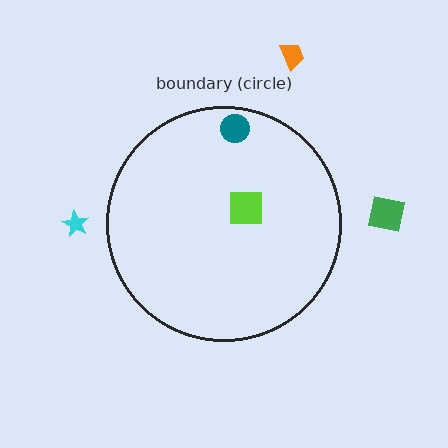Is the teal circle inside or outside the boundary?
Inside.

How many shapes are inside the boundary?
2 inside, 3 outside.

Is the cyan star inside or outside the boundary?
Outside.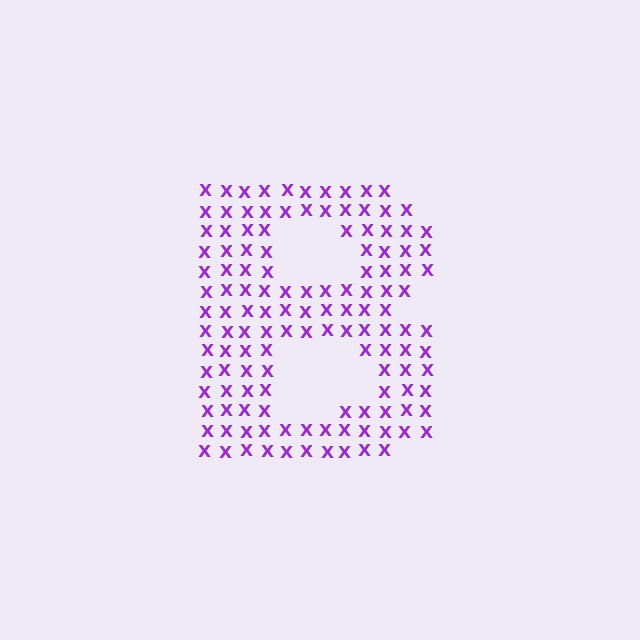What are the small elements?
The small elements are letter X's.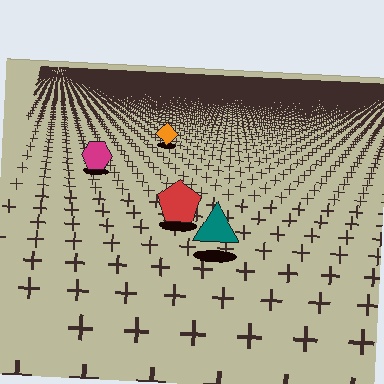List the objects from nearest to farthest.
From nearest to farthest: the teal triangle, the red pentagon, the magenta hexagon, the orange diamond.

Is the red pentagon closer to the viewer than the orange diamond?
Yes. The red pentagon is closer — you can tell from the texture gradient: the ground texture is coarser near it.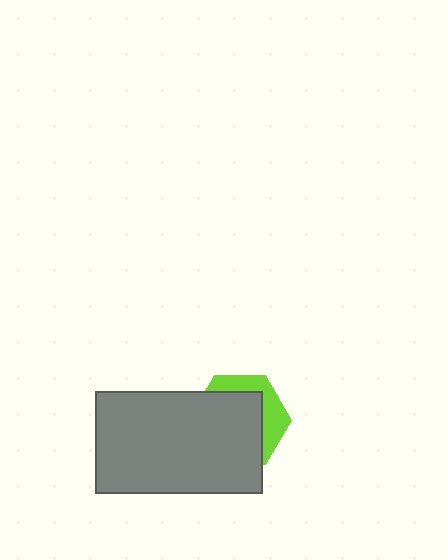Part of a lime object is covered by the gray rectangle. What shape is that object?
It is a hexagon.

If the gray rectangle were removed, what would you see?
You would see the complete lime hexagon.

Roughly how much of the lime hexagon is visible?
A small part of it is visible (roughly 32%).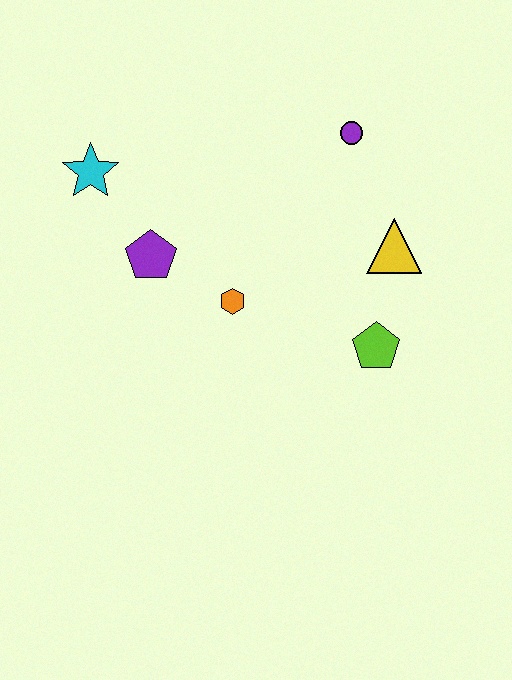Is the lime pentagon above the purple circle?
No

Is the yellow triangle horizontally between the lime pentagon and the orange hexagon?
No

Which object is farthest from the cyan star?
The lime pentagon is farthest from the cyan star.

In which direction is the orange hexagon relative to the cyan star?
The orange hexagon is to the right of the cyan star.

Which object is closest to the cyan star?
The purple pentagon is closest to the cyan star.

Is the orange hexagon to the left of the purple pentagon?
No